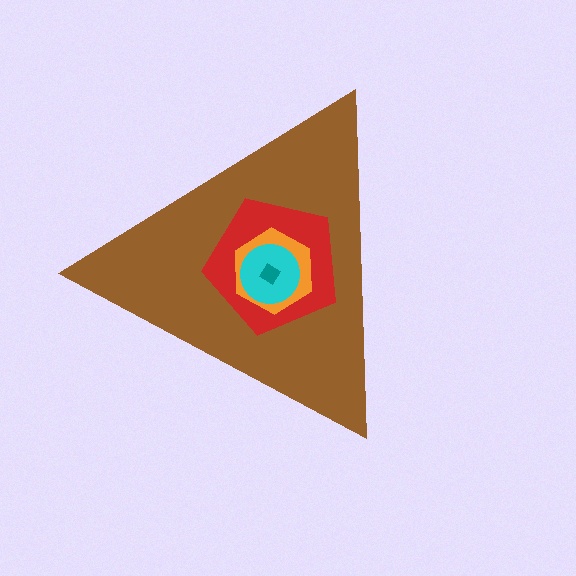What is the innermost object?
The teal diamond.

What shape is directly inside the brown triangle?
The red pentagon.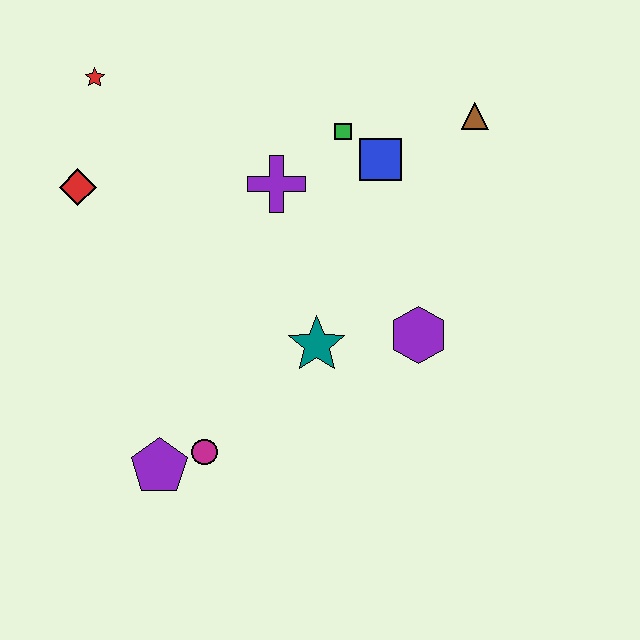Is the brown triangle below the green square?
No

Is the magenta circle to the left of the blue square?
Yes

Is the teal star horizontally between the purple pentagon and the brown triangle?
Yes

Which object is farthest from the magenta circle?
The brown triangle is farthest from the magenta circle.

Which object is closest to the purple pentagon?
The magenta circle is closest to the purple pentagon.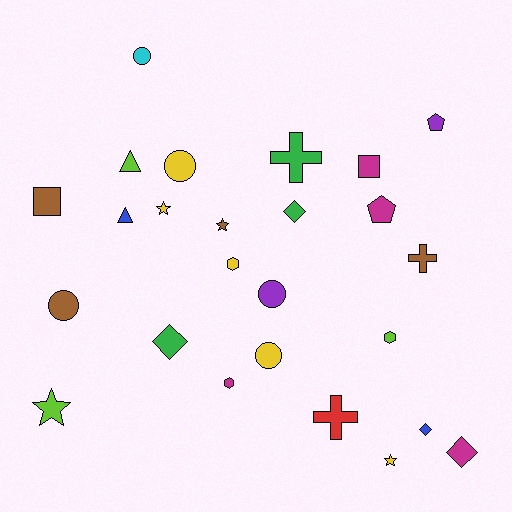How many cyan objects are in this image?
There is 1 cyan object.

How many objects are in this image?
There are 25 objects.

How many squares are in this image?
There are 2 squares.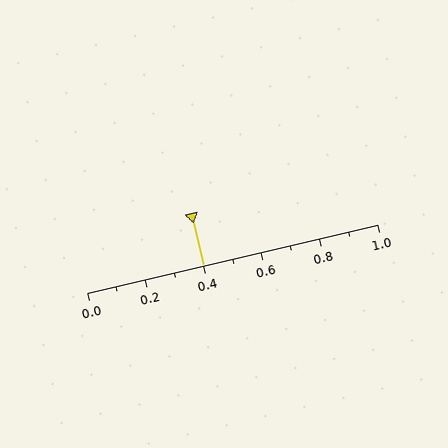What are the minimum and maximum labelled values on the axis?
The axis runs from 0.0 to 1.0.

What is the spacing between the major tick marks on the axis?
The major ticks are spaced 0.2 apart.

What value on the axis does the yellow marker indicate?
The marker indicates approximately 0.4.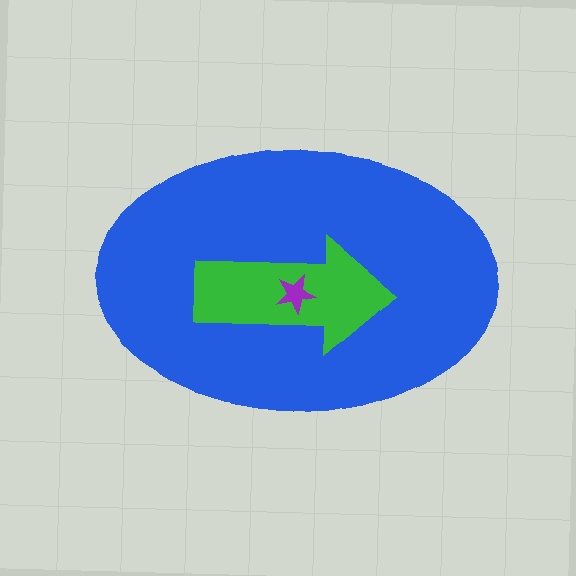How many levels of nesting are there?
3.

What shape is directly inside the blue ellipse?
The green arrow.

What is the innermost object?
The purple star.